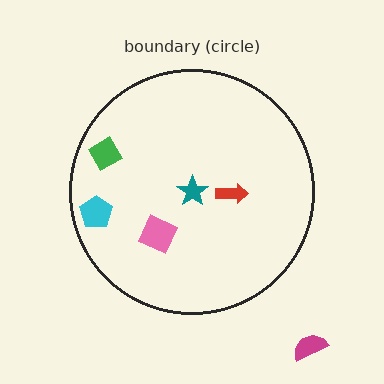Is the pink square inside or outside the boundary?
Inside.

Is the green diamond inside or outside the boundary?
Inside.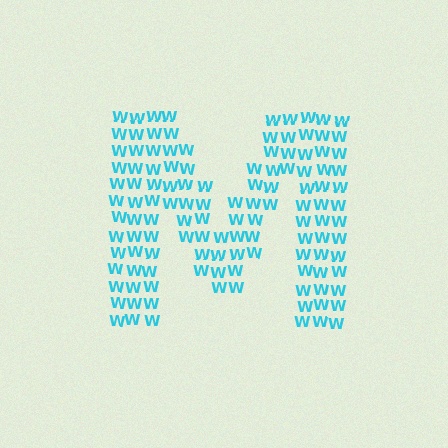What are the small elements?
The small elements are letter W's.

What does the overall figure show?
The overall figure shows the letter M.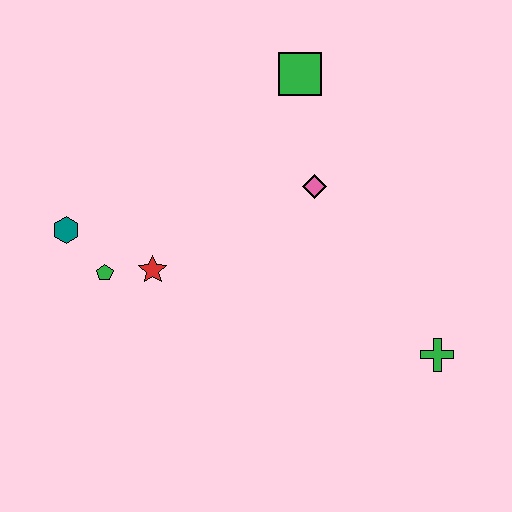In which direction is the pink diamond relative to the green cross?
The pink diamond is above the green cross.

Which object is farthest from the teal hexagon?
The green cross is farthest from the teal hexagon.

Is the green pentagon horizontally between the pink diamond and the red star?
No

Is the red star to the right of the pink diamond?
No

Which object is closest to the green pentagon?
The red star is closest to the green pentagon.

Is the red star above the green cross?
Yes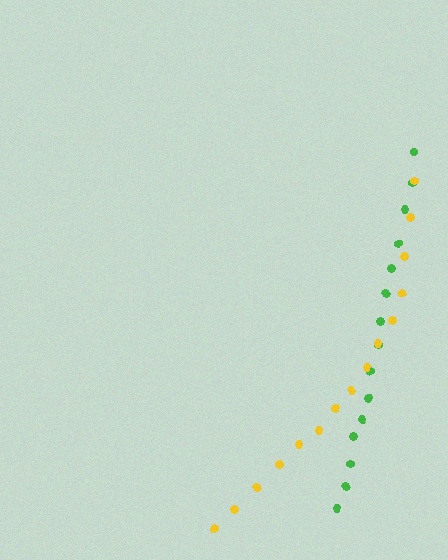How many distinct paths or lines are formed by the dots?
There are 2 distinct paths.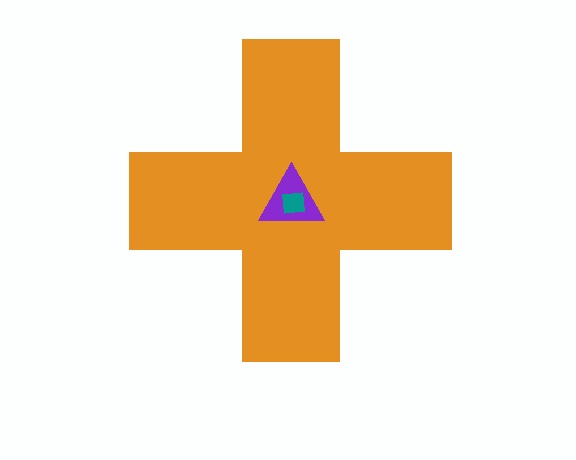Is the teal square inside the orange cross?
Yes.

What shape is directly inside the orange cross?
The purple triangle.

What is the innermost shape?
The teal square.